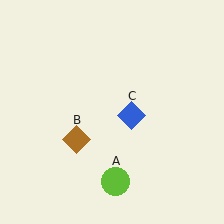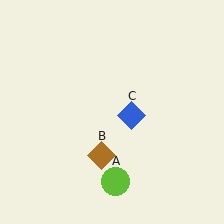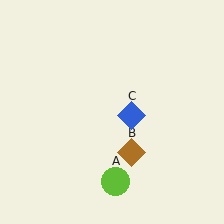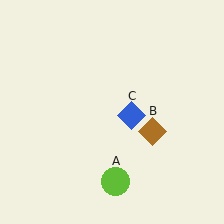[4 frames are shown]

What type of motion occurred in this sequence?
The brown diamond (object B) rotated counterclockwise around the center of the scene.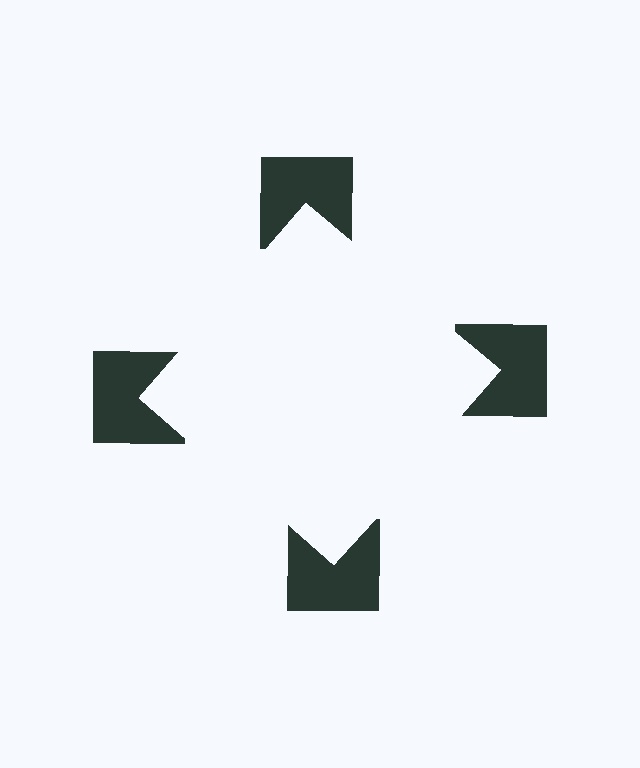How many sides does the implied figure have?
4 sides.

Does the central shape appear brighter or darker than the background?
It typically appears slightly brighter than the background, even though no actual brightness change is drawn.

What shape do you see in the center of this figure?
An illusory square — its edges are inferred from the aligned wedge cuts in the notched squares, not physically drawn.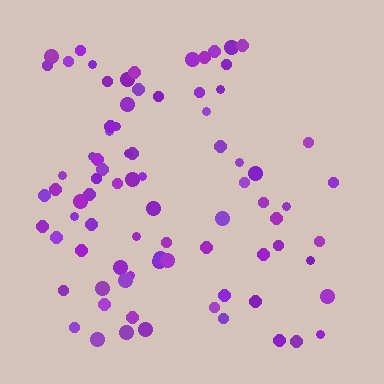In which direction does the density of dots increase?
From right to left, with the left side densest.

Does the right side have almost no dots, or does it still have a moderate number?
Still a moderate number, just noticeably fewer than the left.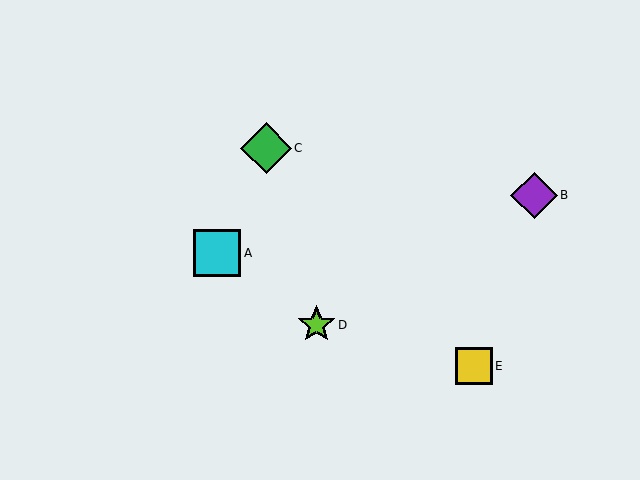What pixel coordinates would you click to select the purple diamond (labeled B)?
Click at (534, 195) to select the purple diamond B.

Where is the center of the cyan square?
The center of the cyan square is at (217, 253).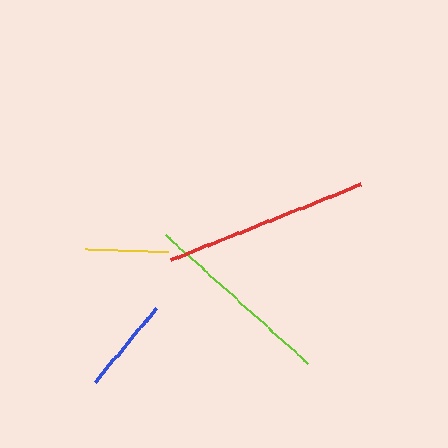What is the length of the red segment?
The red segment is approximately 204 pixels long.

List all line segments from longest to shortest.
From longest to shortest: red, lime, blue, yellow.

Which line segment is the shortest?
The yellow line is the shortest at approximately 83 pixels.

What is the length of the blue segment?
The blue segment is approximately 96 pixels long.